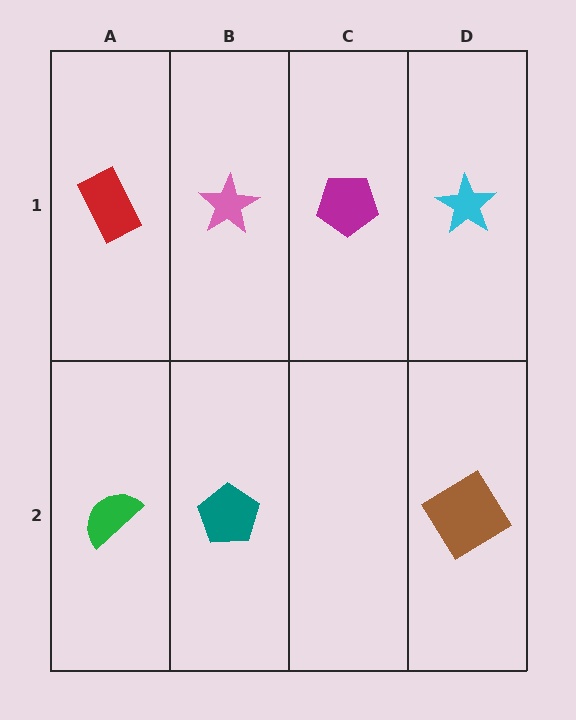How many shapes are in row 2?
3 shapes.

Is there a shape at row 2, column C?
No, that cell is empty.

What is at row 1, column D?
A cyan star.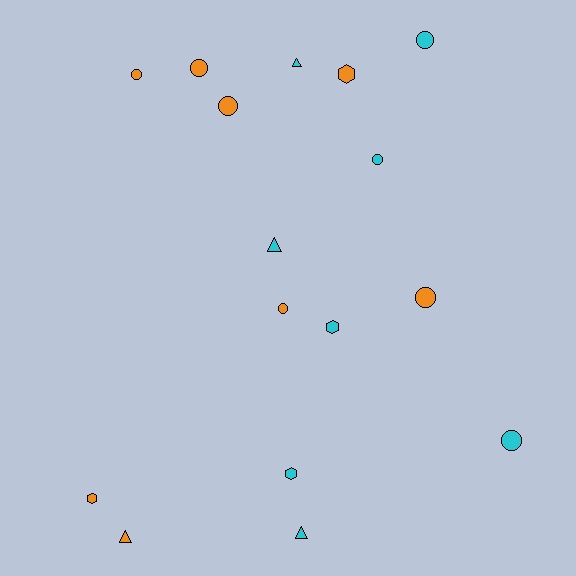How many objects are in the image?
There are 16 objects.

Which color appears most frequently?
Orange, with 8 objects.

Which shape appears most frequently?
Circle, with 8 objects.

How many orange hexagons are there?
There are 2 orange hexagons.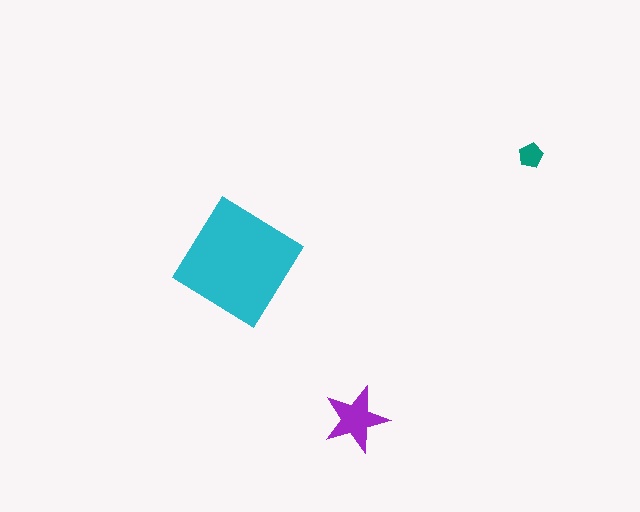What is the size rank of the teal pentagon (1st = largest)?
3rd.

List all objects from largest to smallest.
The cyan diamond, the purple star, the teal pentagon.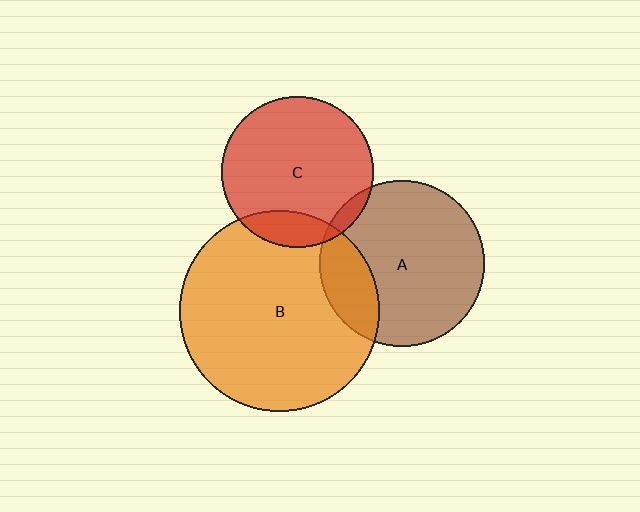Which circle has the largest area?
Circle B (orange).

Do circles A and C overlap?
Yes.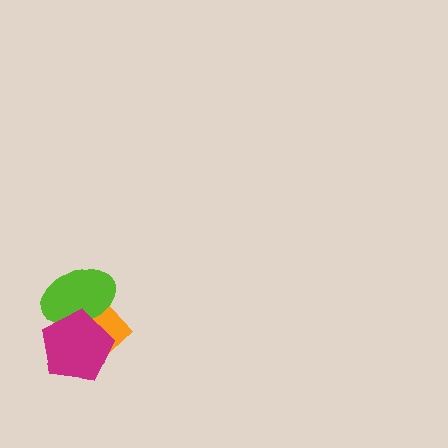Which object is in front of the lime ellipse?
The magenta pentagon is in front of the lime ellipse.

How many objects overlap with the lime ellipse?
2 objects overlap with the lime ellipse.